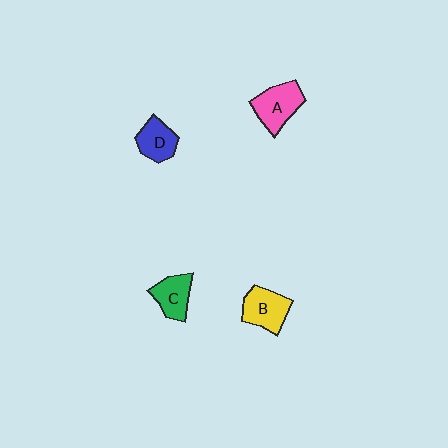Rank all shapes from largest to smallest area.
From largest to smallest: A (pink), B (yellow), C (green), D (blue).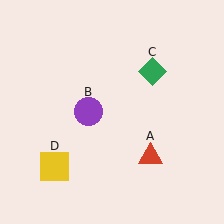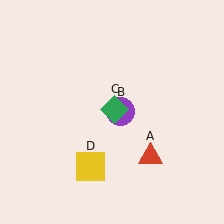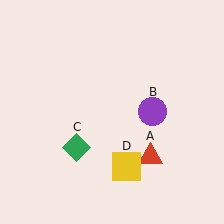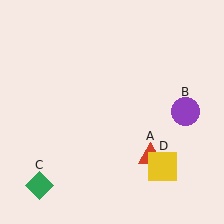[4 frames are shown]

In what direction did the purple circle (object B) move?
The purple circle (object B) moved right.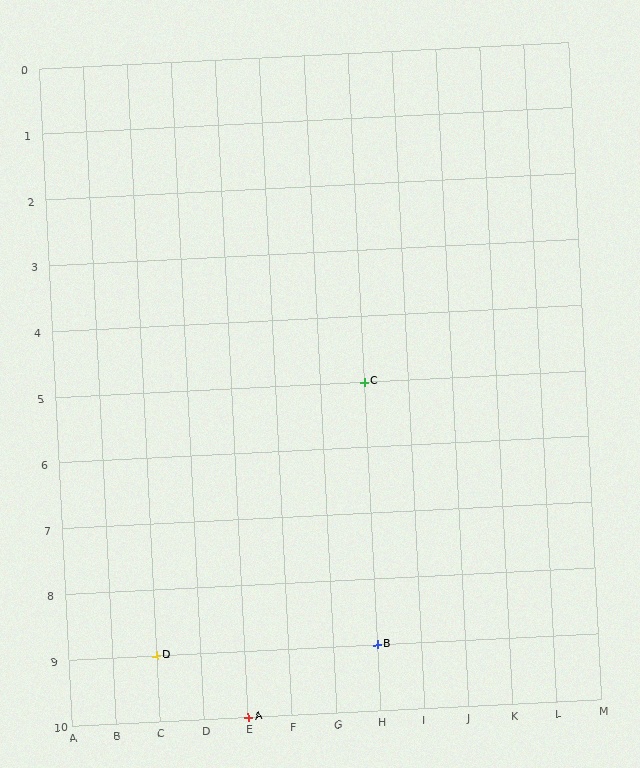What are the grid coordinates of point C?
Point C is at grid coordinates (H, 5).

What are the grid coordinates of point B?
Point B is at grid coordinates (H, 9).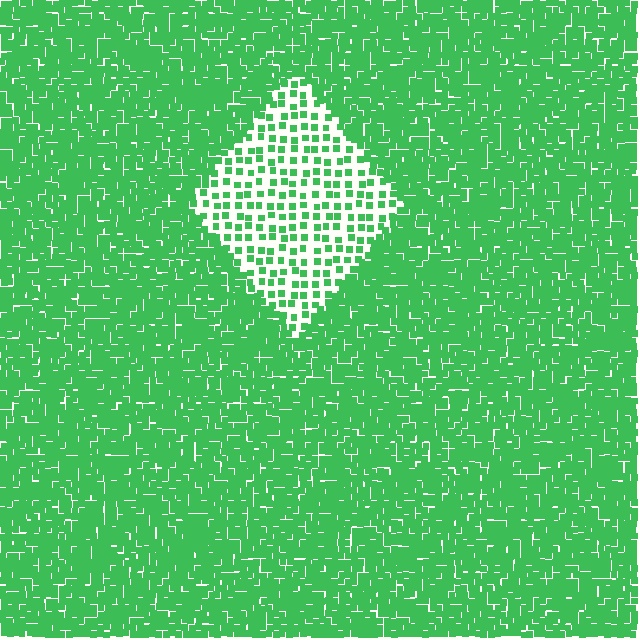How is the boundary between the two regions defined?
The boundary is defined by a change in element density (approximately 2.9x ratio). All elements are the same color, size, and shape.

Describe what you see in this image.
The image contains small green elements arranged at two different densities. A diamond-shaped region is visible where the elements are less densely packed than the surrounding area.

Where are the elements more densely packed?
The elements are more densely packed outside the diamond boundary.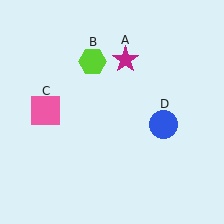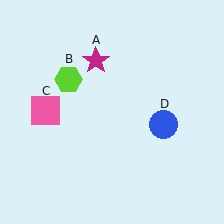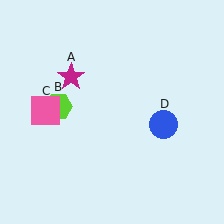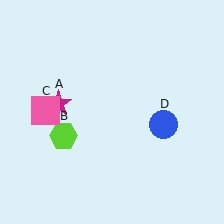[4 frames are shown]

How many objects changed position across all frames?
2 objects changed position: magenta star (object A), lime hexagon (object B).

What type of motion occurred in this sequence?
The magenta star (object A), lime hexagon (object B) rotated counterclockwise around the center of the scene.